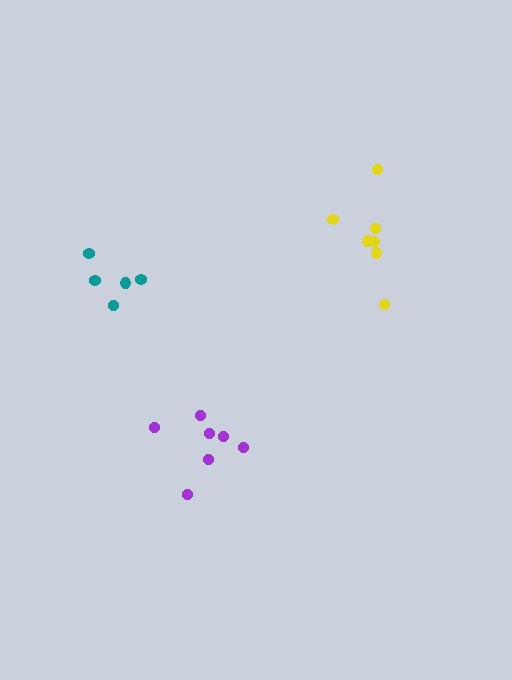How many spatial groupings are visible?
There are 3 spatial groupings.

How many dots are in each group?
Group 1: 5 dots, Group 2: 7 dots, Group 3: 7 dots (19 total).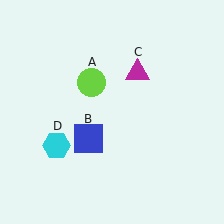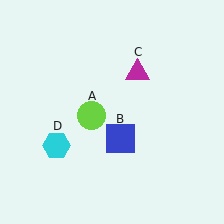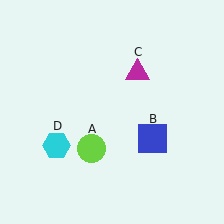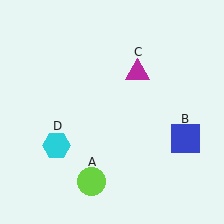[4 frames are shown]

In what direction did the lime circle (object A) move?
The lime circle (object A) moved down.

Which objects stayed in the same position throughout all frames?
Magenta triangle (object C) and cyan hexagon (object D) remained stationary.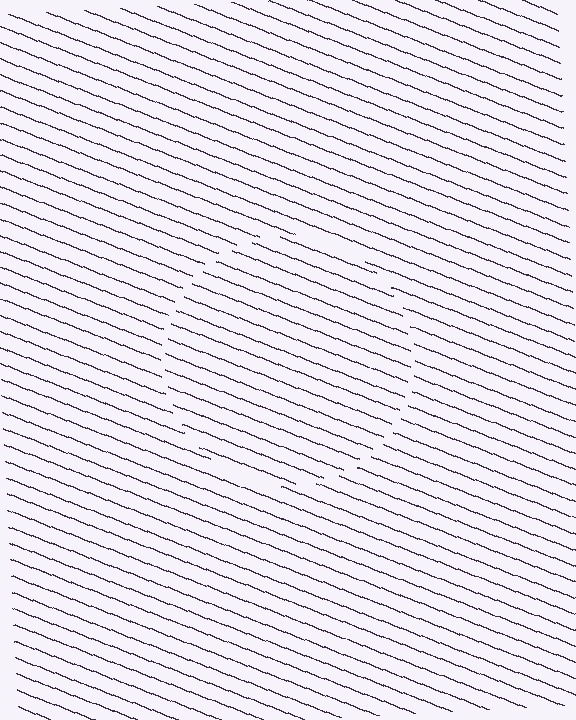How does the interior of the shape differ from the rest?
The interior of the shape contains the same grating, shifted by half a period — the contour is defined by the phase discontinuity where line-ends from the inner and outer gratings abut.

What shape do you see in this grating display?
An illusory circle. The interior of the shape contains the same grating, shifted by half a period — the contour is defined by the phase discontinuity where line-ends from the inner and outer gratings abut.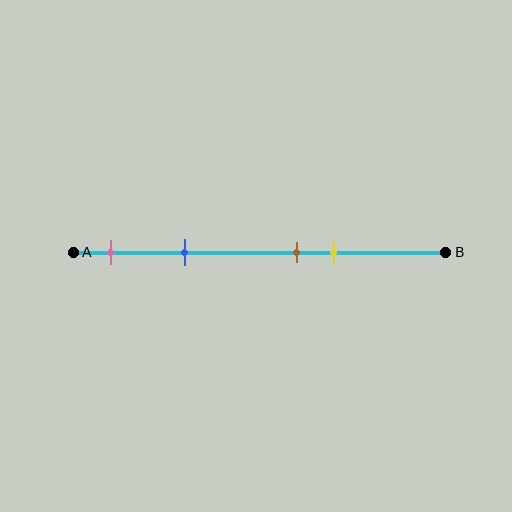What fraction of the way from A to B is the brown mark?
The brown mark is approximately 60% (0.6) of the way from A to B.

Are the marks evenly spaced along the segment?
No, the marks are not evenly spaced.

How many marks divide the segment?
There are 4 marks dividing the segment.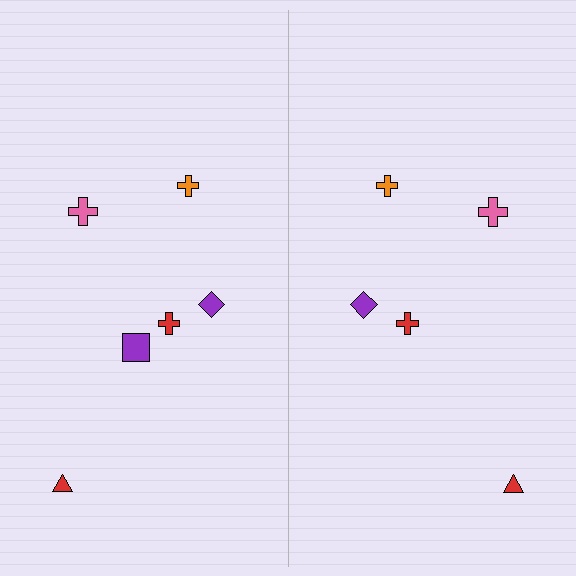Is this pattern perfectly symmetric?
No, the pattern is not perfectly symmetric. A purple square is missing from the right side.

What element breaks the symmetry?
A purple square is missing from the right side.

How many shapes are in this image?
There are 11 shapes in this image.